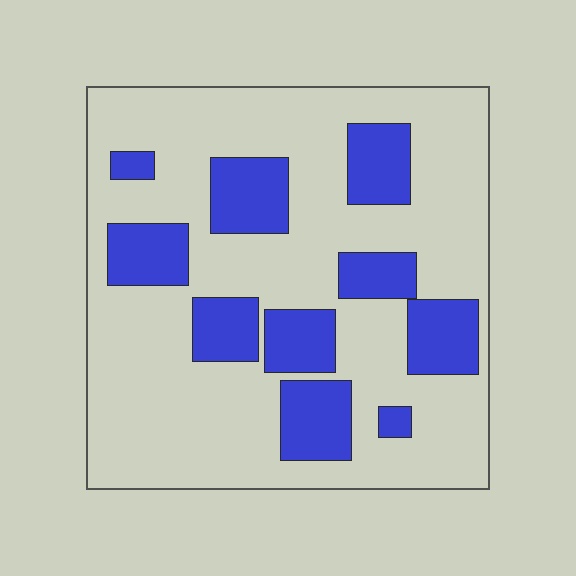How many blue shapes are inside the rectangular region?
10.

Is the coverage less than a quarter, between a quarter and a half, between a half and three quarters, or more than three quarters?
Between a quarter and a half.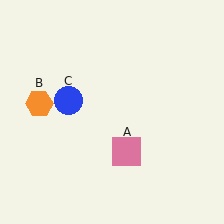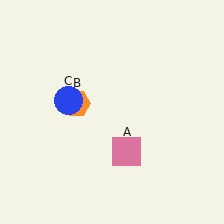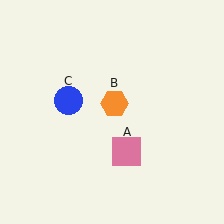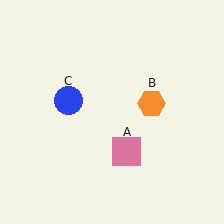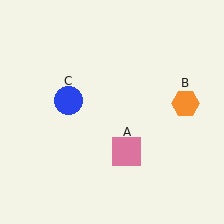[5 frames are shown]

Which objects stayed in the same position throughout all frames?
Pink square (object A) and blue circle (object C) remained stationary.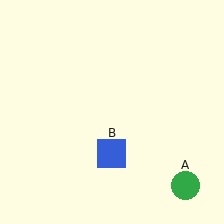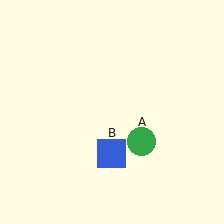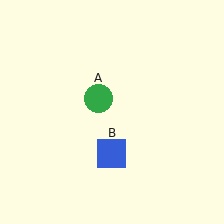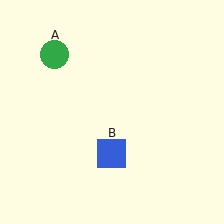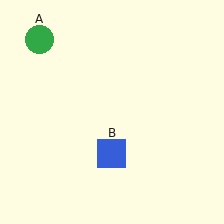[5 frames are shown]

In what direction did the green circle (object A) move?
The green circle (object A) moved up and to the left.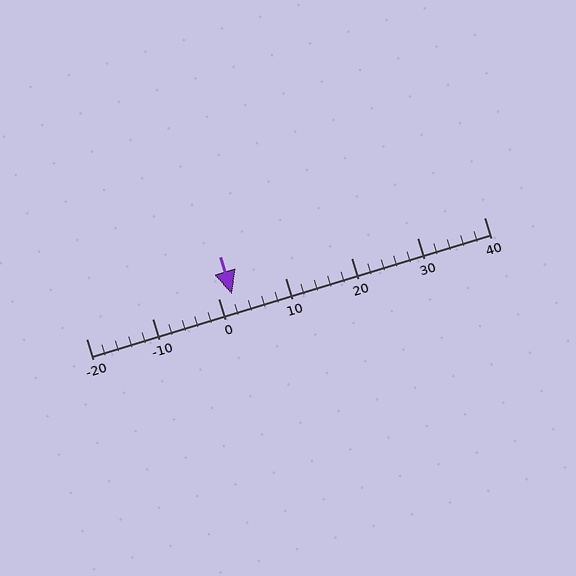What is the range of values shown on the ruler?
The ruler shows values from -20 to 40.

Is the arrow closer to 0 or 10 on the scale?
The arrow is closer to 0.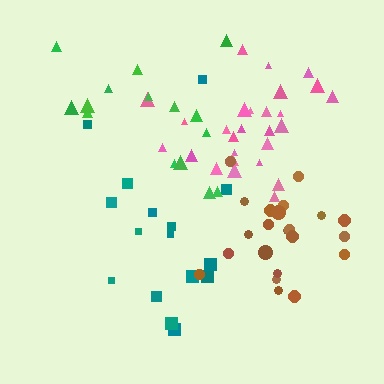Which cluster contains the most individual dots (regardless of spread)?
Pink (27).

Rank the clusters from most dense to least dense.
pink, brown, teal, green.